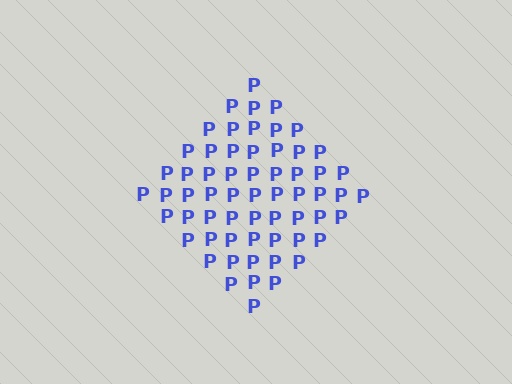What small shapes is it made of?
It is made of small letter P's.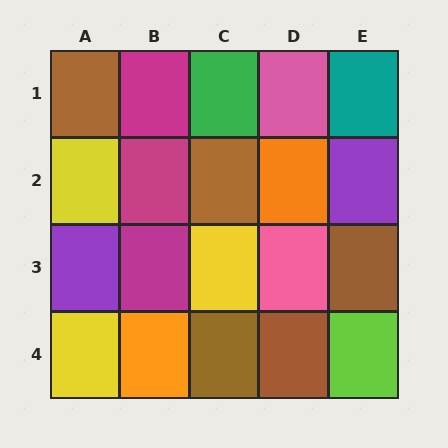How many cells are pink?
2 cells are pink.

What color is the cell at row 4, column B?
Orange.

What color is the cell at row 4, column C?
Brown.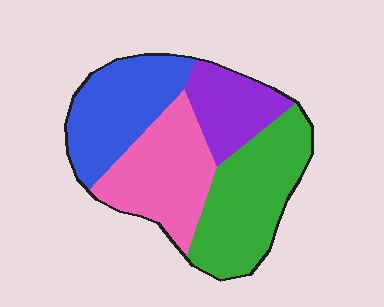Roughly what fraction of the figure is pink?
Pink takes up about one quarter (1/4) of the figure.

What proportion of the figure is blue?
Blue covers about 25% of the figure.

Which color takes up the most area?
Green, at roughly 30%.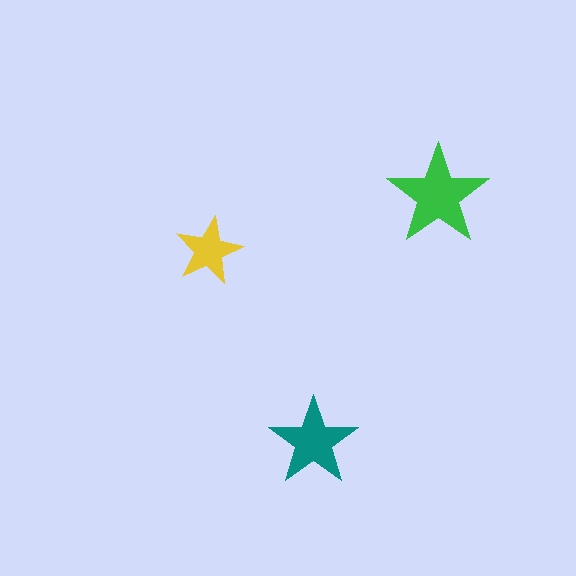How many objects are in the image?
There are 3 objects in the image.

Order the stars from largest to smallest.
the green one, the teal one, the yellow one.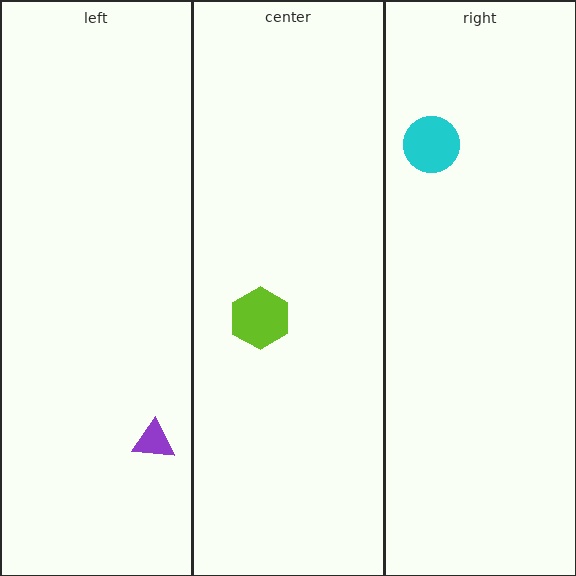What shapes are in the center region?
The lime hexagon.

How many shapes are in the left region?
1.